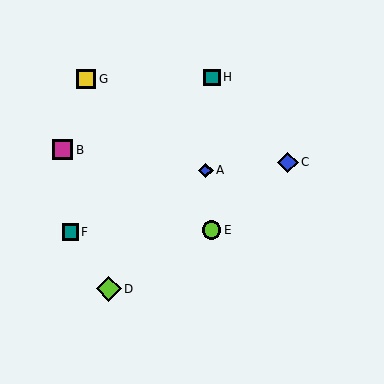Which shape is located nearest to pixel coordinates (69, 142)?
The magenta square (labeled B) at (62, 150) is nearest to that location.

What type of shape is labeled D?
Shape D is a lime diamond.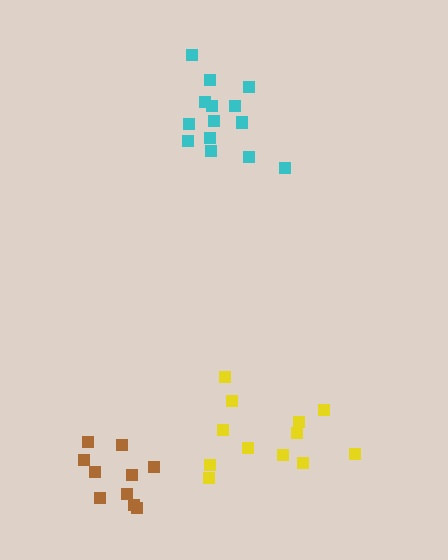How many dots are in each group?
Group 1: 14 dots, Group 2: 12 dots, Group 3: 10 dots (36 total).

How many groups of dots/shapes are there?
There are 3 groups.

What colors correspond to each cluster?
The clusters are colored: cyan, yellow, brown.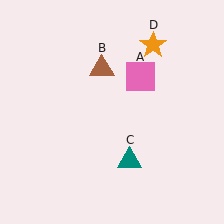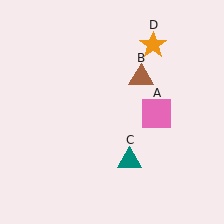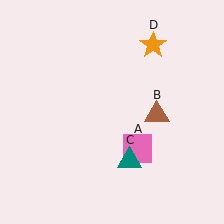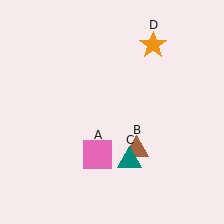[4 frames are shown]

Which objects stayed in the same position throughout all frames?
Teal triangle (object C) and orange star (object D) remained stationary.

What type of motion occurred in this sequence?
The pink square (object A), brown triangle (object B) rotated clockwise around the center of the scene.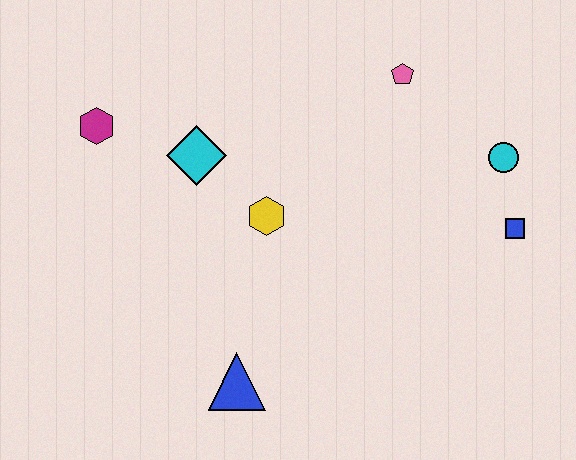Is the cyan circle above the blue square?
Yes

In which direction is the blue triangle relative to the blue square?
The blue triangle is to the left of the blue square.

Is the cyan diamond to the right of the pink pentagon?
No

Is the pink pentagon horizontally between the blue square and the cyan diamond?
Yes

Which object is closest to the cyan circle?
The blue square is closest to the cyan circle.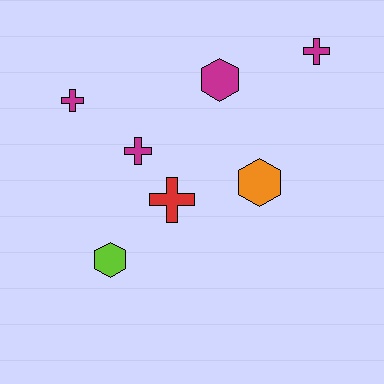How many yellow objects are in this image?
There are no yellow objects.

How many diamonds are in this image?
There are no diamonds.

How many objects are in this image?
There are 7 objects.